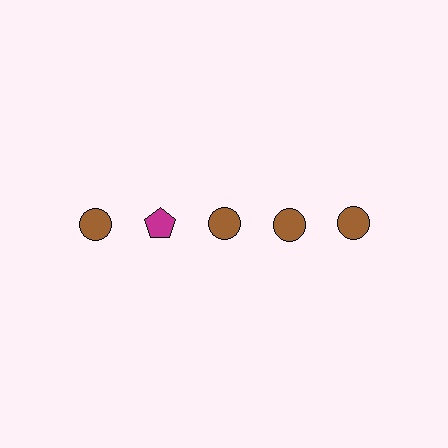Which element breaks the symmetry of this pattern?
The magenta pentagon in the top row, second from left column breaks the symmetry. All other shapes are brown circles.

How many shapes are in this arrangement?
There are 5 shapes arranged in a grid pattern.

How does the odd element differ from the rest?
It differs in both color (magenta instead of brown) and shape (pentagon instead of circle).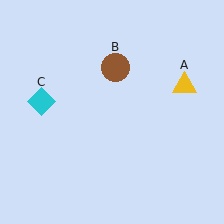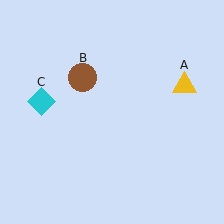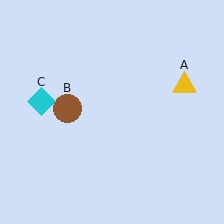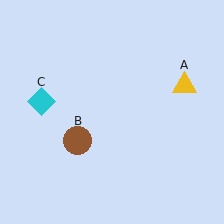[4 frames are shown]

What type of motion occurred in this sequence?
The brown circle (object B) rotated counterclockwise around the center of the scene.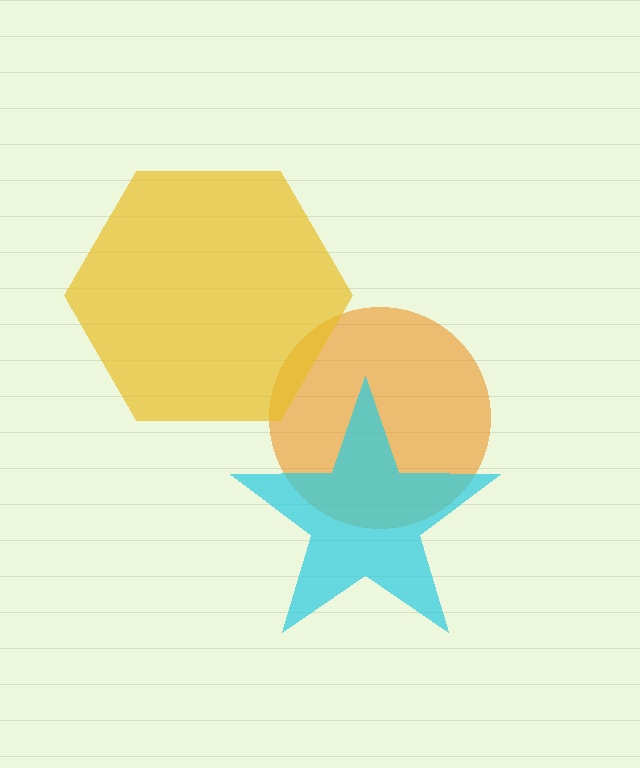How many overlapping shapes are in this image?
There are 3 overlapping shapes in the image.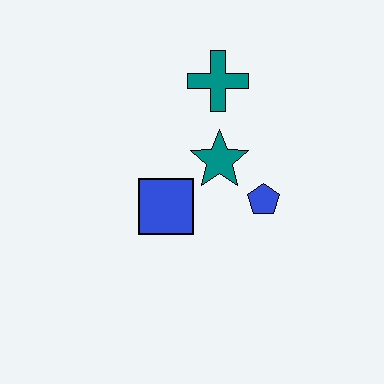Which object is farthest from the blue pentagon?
The teal cross is farthest from the blue pentagon.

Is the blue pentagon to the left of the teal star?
No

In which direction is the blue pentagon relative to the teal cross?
The blue pentagon is below the teal cross.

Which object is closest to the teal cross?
The teal star is closest to the teal cross.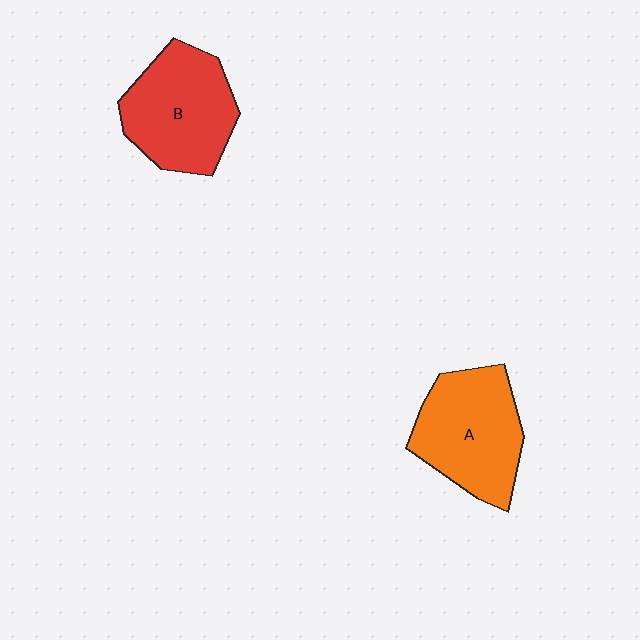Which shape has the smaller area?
Shape B (red).